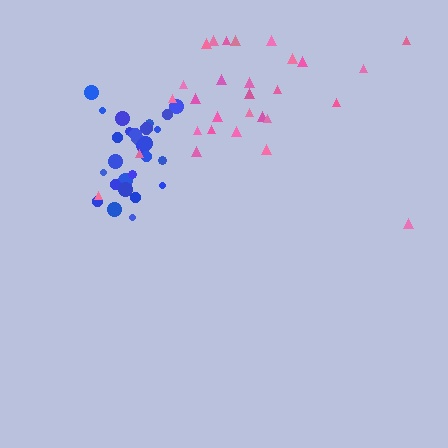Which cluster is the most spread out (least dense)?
Pink.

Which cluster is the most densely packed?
Blue.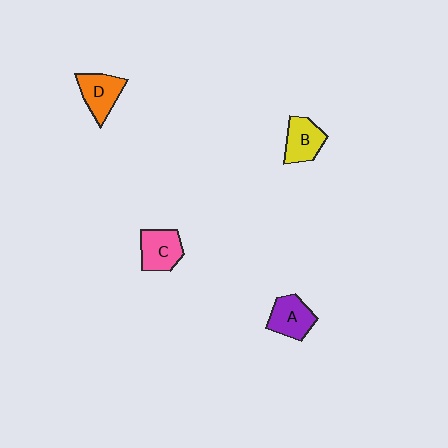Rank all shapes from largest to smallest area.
From largest to smallest: C (pink), D (orange), A (purple), B (yellow).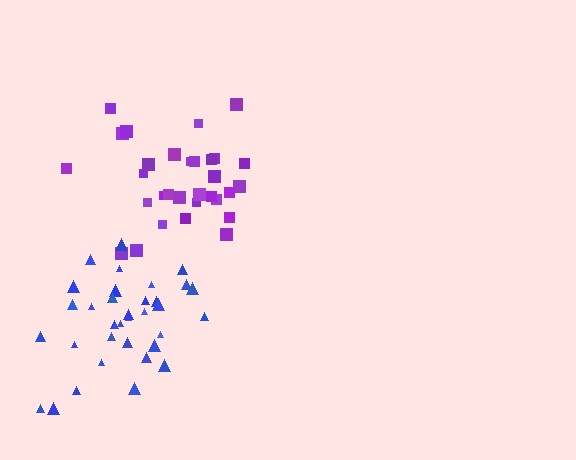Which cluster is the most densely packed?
Purple.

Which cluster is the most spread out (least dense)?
Blue.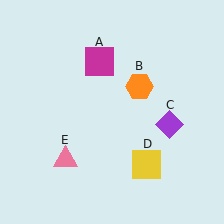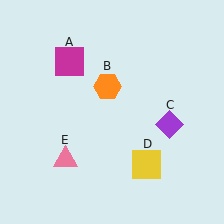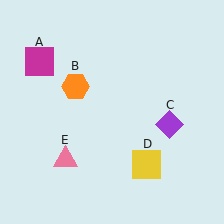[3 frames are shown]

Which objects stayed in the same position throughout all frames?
Purple diamond (object C) and yellow square (object D) and pink triangle (object E) remained stationary.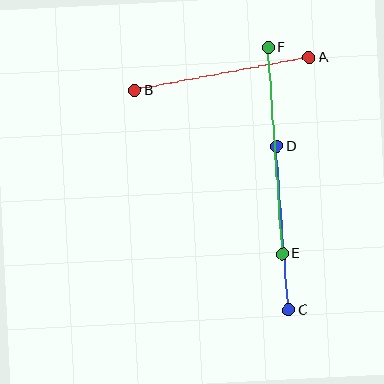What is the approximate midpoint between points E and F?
The midpoint is at approximately (275, 151) pixels.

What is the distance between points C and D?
The distance is approximately 164 pixels.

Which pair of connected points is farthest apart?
Points E and F are farthest apart.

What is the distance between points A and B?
The distance is approximately 177 pixels.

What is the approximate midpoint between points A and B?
The midpoint is at approximately (222, 74) pixels.